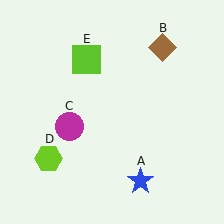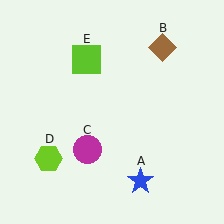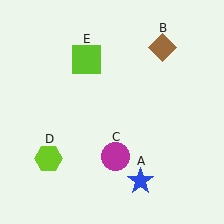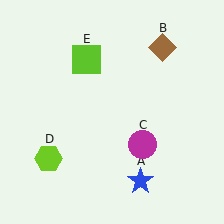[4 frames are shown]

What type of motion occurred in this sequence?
The magenta circle (object C) rotated counterclockwise around the center of the scene.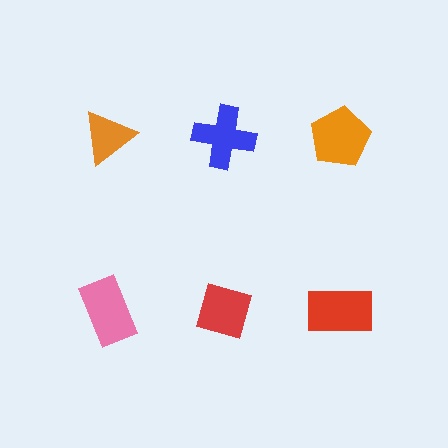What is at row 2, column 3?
A red rectangle.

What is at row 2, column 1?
A pink rectangle.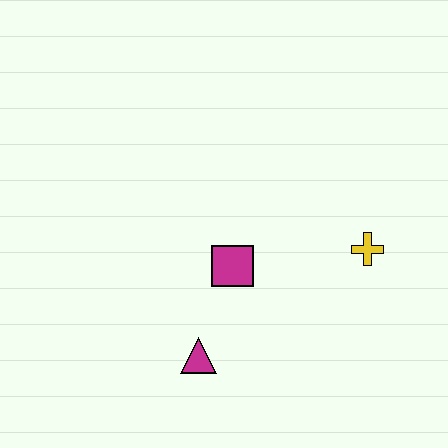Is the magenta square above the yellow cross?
No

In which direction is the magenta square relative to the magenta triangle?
The magenta square is above the magenta triangle.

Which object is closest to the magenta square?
The magenta triangle is closest to the magenta square.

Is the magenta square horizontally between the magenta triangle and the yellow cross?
Yes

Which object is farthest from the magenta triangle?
The yellow cross is farthest from the magenta triangle.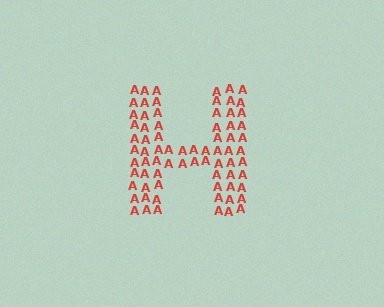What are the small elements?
The small elements are letter A's.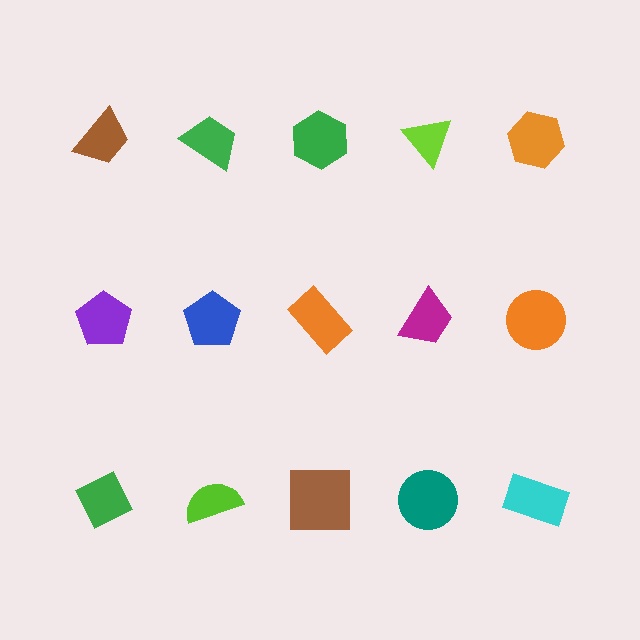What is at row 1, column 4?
A lime triangle.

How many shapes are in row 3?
5 shapes.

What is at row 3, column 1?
A green diamond.